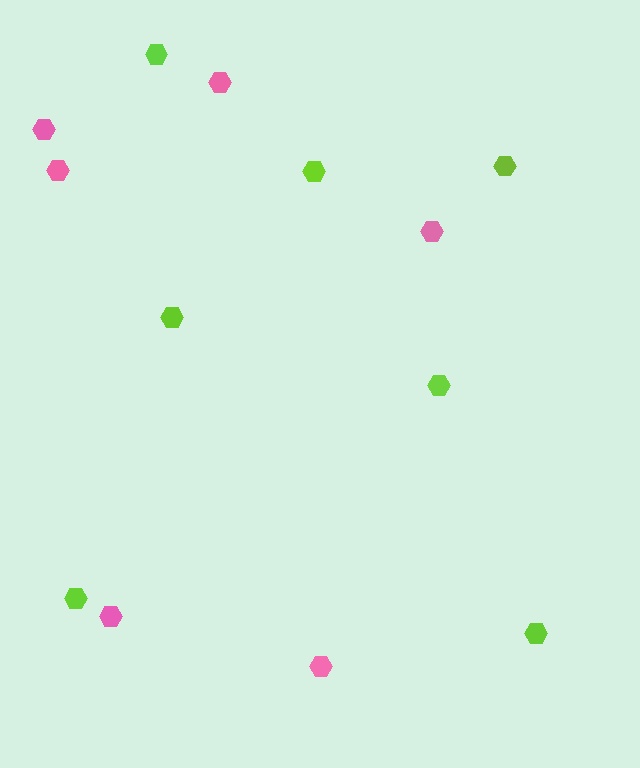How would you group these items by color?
There are 2 groups: one group of pink hexagons (6) and one group of lime hexagons (7).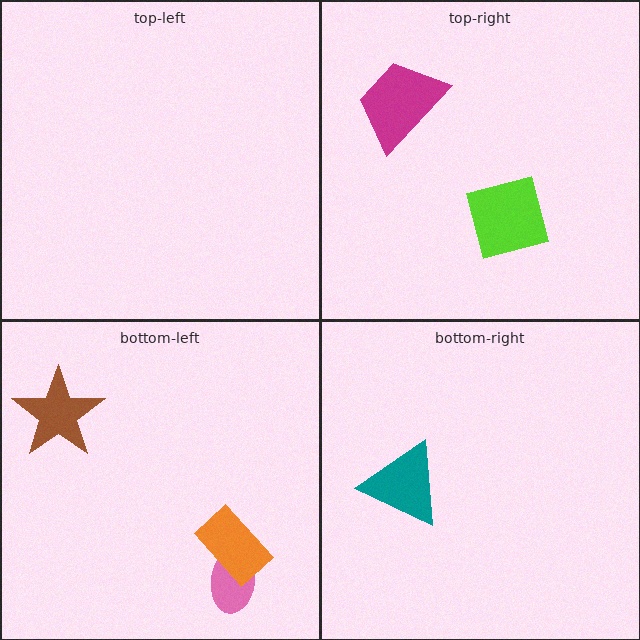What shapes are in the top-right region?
The lime square, the magenta trapezoid.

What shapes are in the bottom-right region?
The teal triangle.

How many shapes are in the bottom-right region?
1.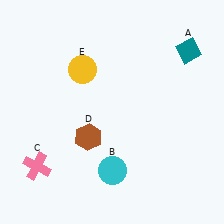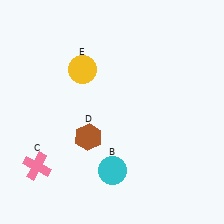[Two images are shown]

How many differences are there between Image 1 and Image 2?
There is 1 difference between the two images.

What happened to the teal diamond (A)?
The teal diamond (A) was removed in Image 2. It was in the top-right area of Image 1.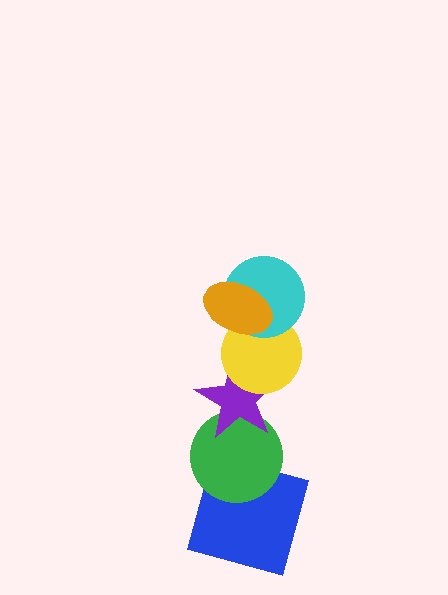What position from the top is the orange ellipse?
The orange ellipse is 1st from the top.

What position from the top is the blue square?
The blue square is 6th from the top.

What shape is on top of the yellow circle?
The cyan circle is on top of the yellow circle.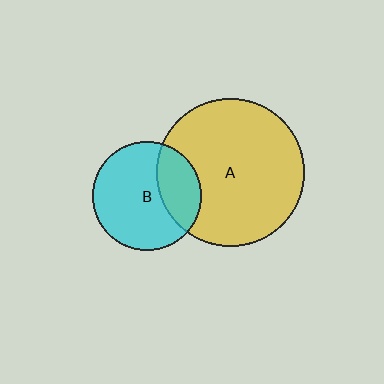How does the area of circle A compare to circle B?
Approximately 1.8 times.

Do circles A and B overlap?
Yes.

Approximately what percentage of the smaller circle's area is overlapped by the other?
Approximately 30%.